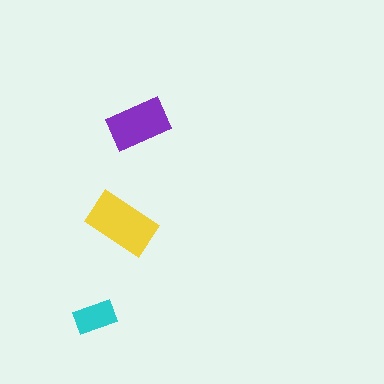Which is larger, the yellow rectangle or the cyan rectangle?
The yellow one.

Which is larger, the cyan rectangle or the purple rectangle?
The purple one.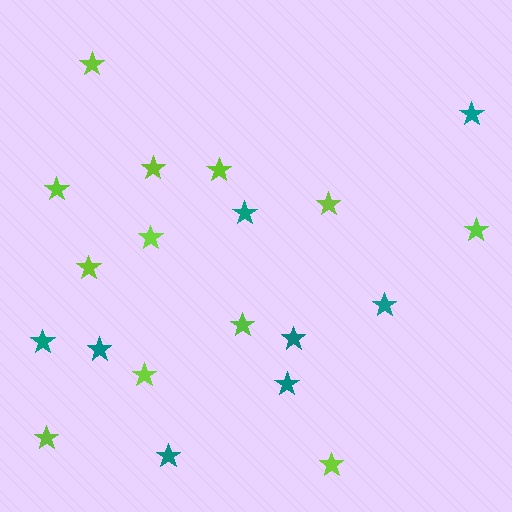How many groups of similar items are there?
There are 2 groups: one group of lime stars (12) and one group of teal stars (8).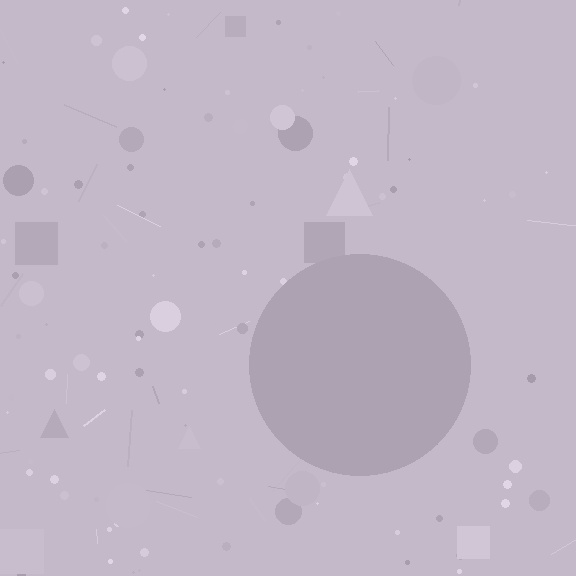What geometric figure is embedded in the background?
A circle is embedded in the background.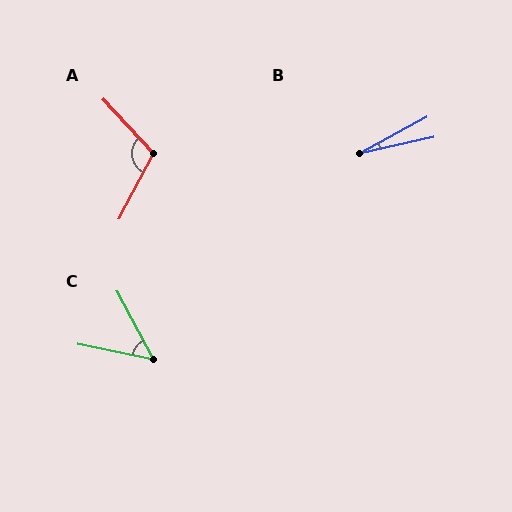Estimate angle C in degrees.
Approximately 50 degrees.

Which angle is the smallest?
B, at approximately 15 degrees.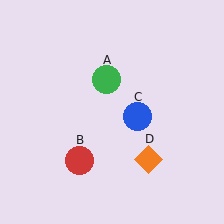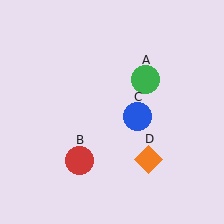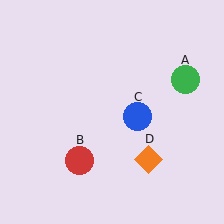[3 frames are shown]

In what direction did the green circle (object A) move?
The green circle (object A) moved right.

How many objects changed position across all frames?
1 object changed position: green circle (object A).